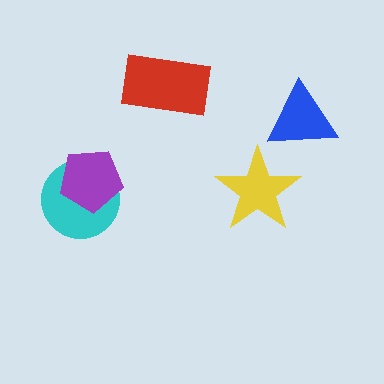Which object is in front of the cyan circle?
The purple pentagon is in front of the cyan circle.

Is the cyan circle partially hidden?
Yes, it is partially covered by another shape.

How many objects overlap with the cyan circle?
1 object overlaps with the cyan circle.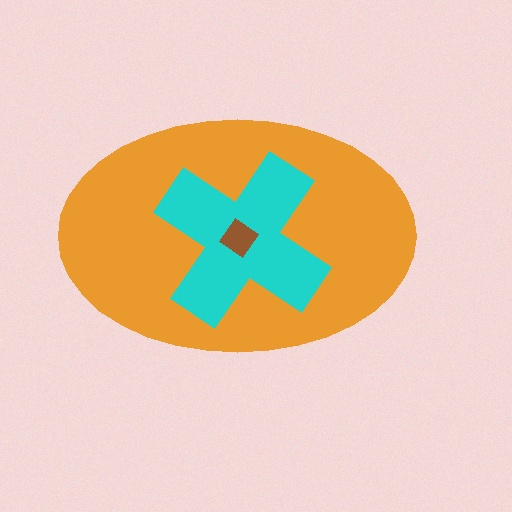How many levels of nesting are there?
3.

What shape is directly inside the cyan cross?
The brown diamond.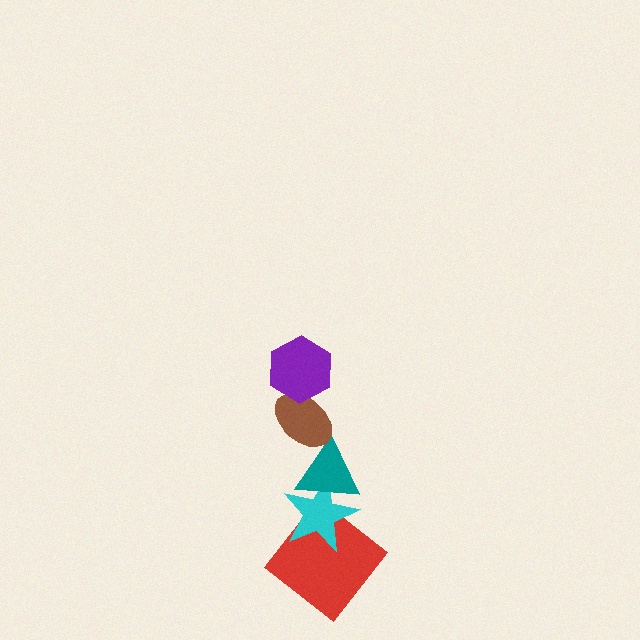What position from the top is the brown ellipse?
The brown ellipse is 2nd from the top.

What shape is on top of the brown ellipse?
The purple hexagon is on top of the brown ellipse.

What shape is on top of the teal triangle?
The brown ellipse is on top of the teal triangle.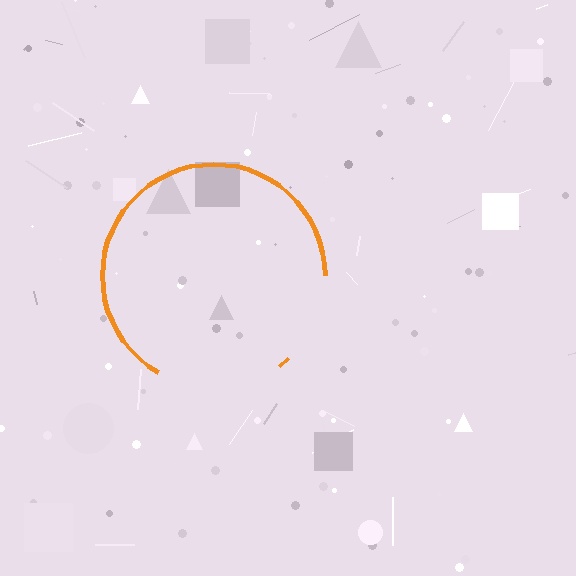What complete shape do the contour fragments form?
The contour fragments form a circle.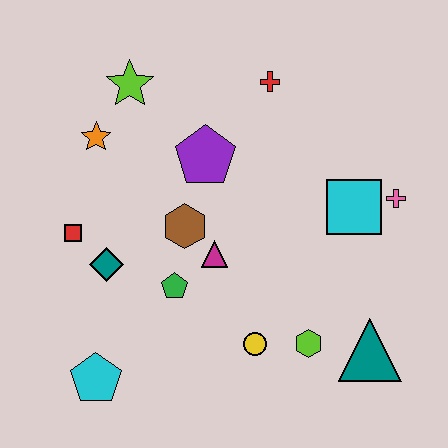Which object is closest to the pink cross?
The cyan square is closest to the pink cross.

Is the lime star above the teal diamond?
Yes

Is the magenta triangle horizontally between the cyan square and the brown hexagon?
Yes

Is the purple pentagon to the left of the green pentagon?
No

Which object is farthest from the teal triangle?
The lime star is farthest from the teal triangle.